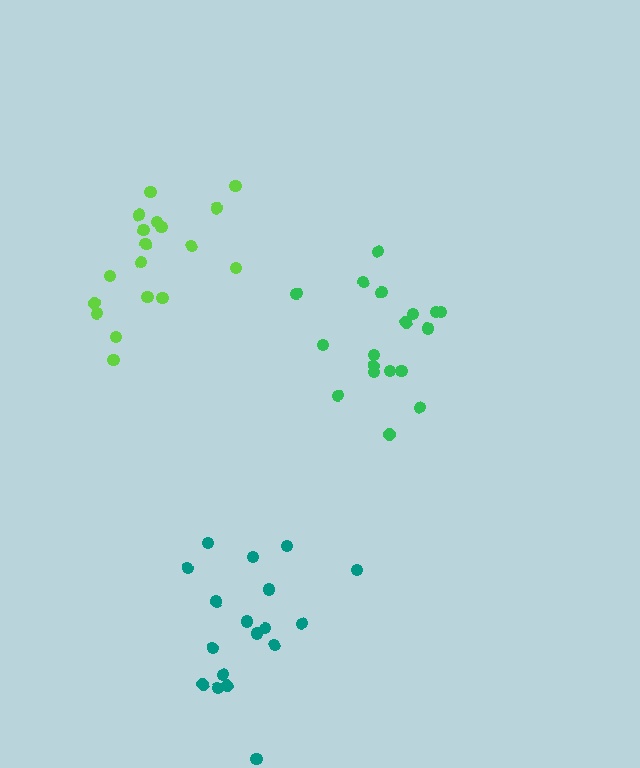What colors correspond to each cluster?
The clusters are colored: lime, teal, green.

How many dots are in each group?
Group 1: 18 dots, Group 2: 18 dots, Group 3: 18 dots (54 total).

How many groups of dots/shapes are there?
There are 3 groups.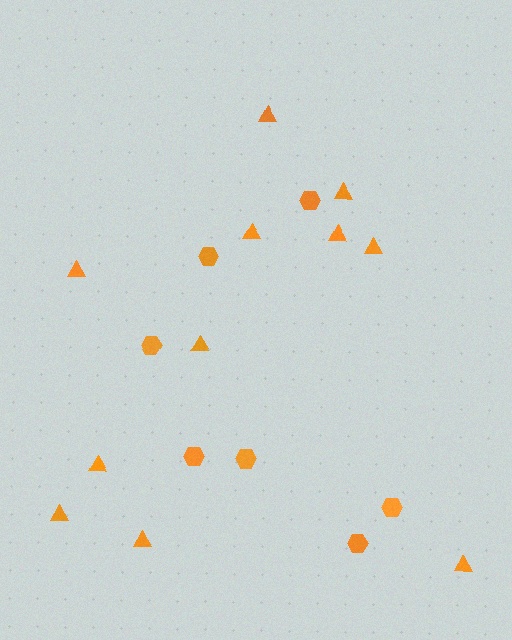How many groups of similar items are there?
There are 2 groups: one group of hexagons (7) and one group of triangles (11).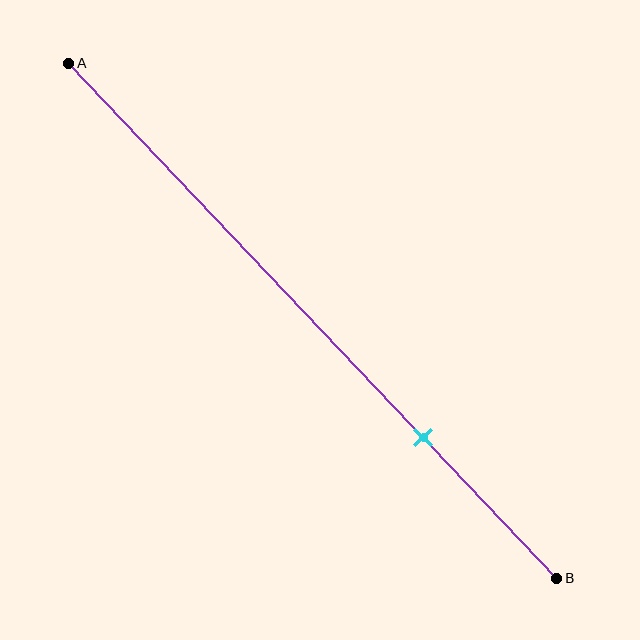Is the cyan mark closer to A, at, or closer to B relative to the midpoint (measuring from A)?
The cyan mark is closer to point B than the midpoint of segment AB.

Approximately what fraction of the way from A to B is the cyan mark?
The cyan mark is approximately 75% of the way from A to B.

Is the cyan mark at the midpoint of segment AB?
No, the mark is at about 75% from A, not at the 50% midpoint.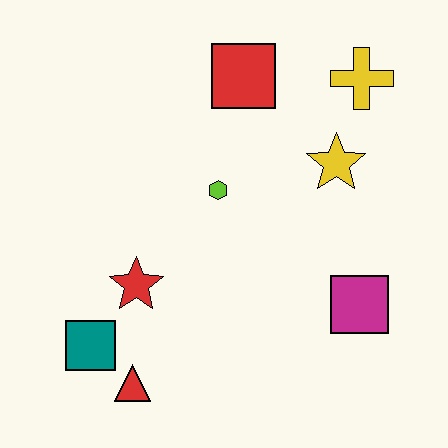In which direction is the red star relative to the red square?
The red star is below the red square.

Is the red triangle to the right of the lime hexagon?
No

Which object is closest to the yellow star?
The yellow cross is closest to the yellow star.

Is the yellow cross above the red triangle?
Yes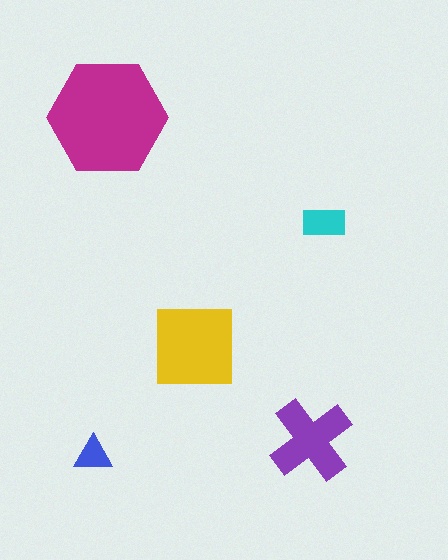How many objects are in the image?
There are 5 objects in the image.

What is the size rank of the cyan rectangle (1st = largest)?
4th.